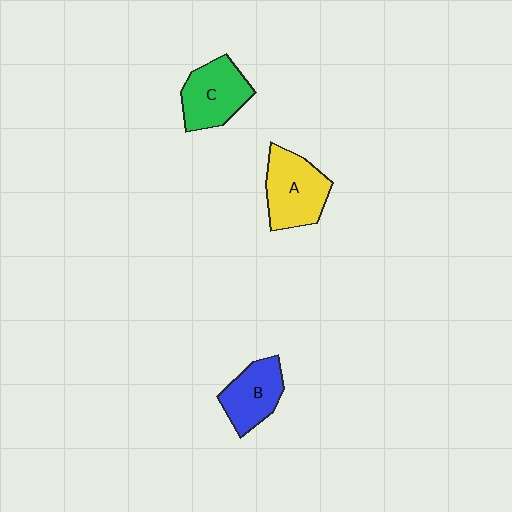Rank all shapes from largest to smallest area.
From largest to smallest: A (yellow), C (green), B (blue).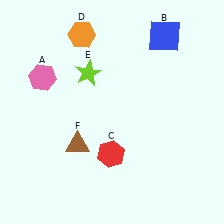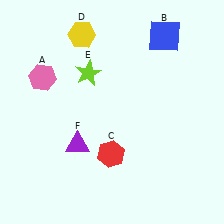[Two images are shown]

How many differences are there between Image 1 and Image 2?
There are 2 differences between the two images.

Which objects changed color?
D changed from orange to yellow. F changed from brown to purple.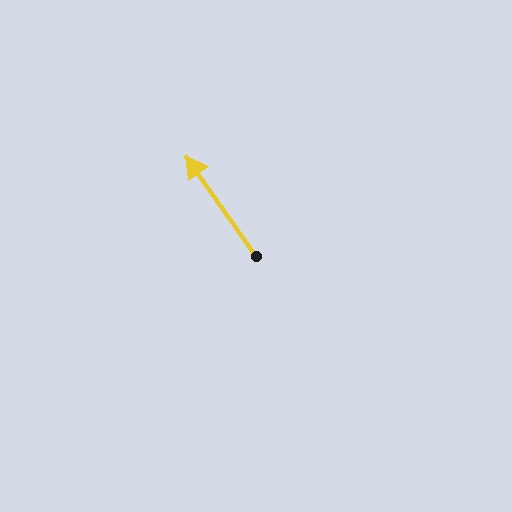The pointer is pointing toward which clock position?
Roughly 11 o'clock.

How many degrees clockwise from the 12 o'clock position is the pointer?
Approximately 325 degrees.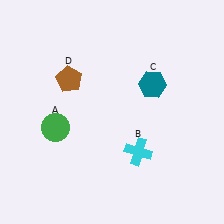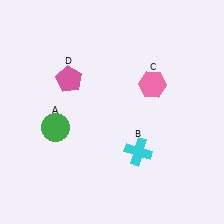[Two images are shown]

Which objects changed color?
C changed from teal to pink. D changed from brown to pink.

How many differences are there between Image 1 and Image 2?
There are 2 differences between the two images.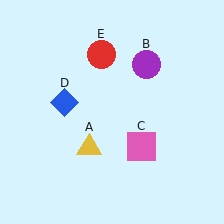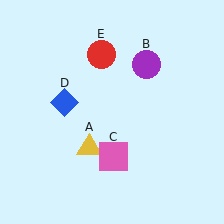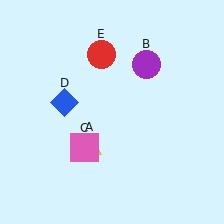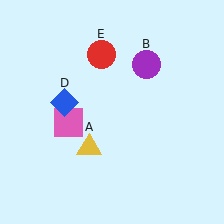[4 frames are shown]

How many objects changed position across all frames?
1 object changed position: pink square (object C).